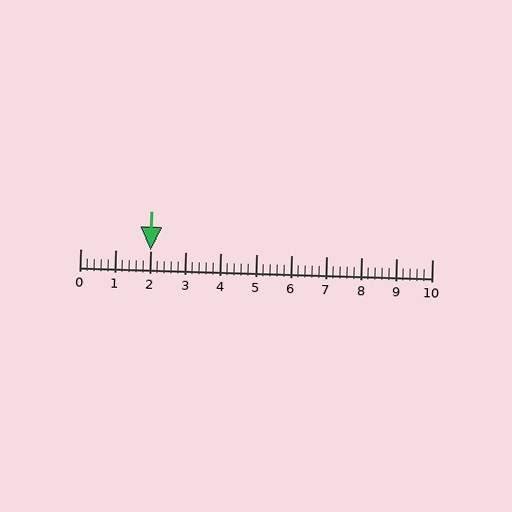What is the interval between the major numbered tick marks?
The major tick marks are spaced 1 units apart.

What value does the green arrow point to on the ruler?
The green arrow points to approximately 2.0.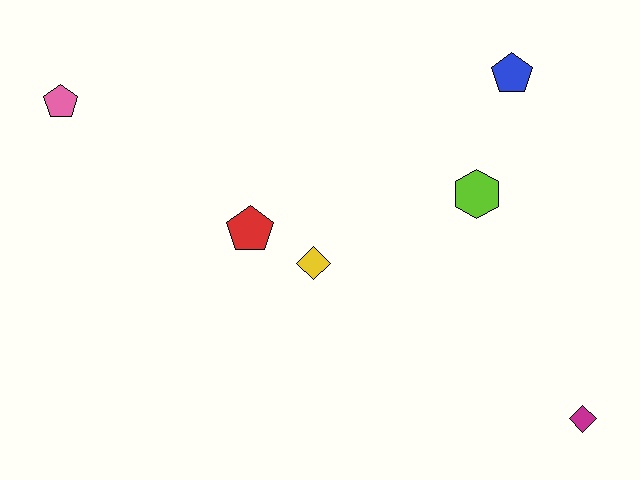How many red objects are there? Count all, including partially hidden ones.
There is 1 red object.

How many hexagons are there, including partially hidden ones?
There is 1 hexagon.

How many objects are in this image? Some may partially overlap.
There are 6 objects.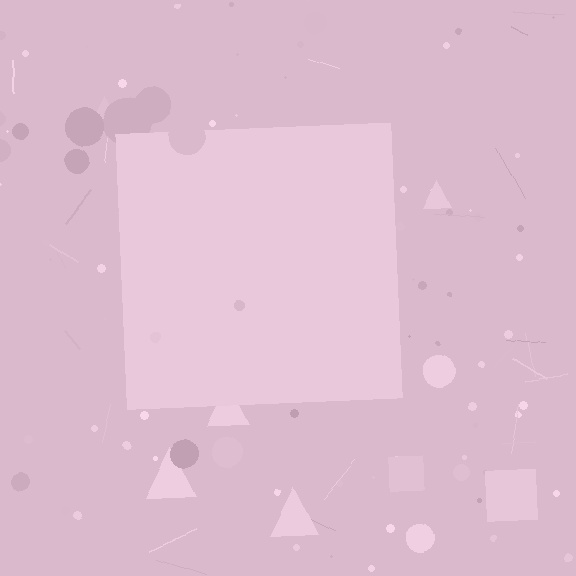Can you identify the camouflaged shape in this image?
The camouflaged shape is a square.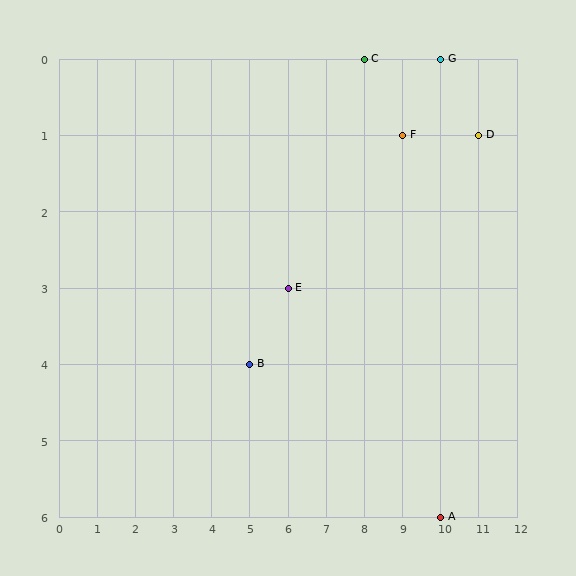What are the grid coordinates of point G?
Point G is at grid coordinates (10, 0).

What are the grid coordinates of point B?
Point B is at grid coordinates (5, 4).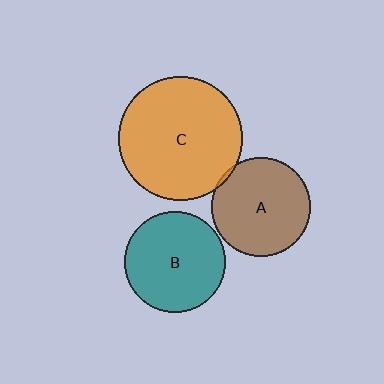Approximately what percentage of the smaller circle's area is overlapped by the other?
Approximately 5%.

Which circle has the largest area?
Circle C (orange).